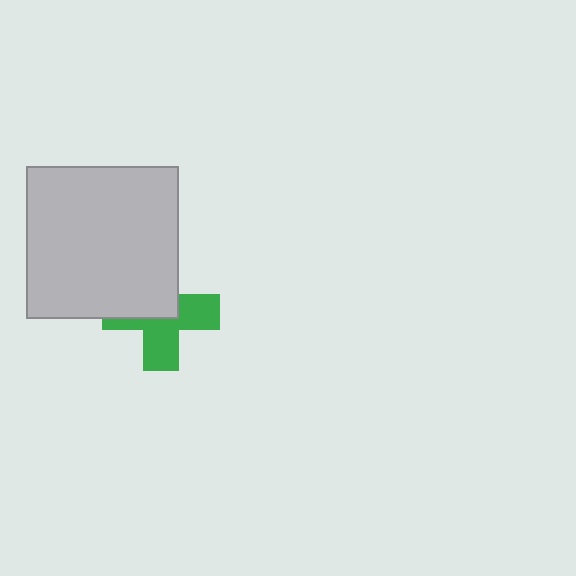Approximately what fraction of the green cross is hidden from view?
Roughly 48% of the green cross is hidden behind the light gray square.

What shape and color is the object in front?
The object in front is a light gray square.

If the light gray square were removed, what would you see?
You would see the complete green cross.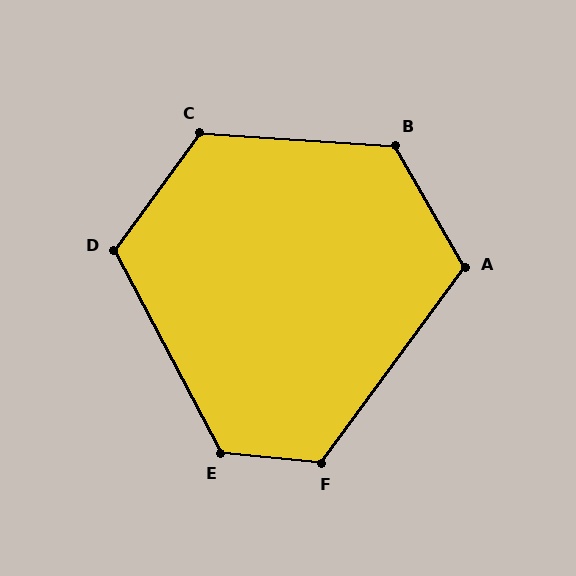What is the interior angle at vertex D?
Approximately 116 degrees (obtuse).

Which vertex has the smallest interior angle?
A, at approximately 114 degrees.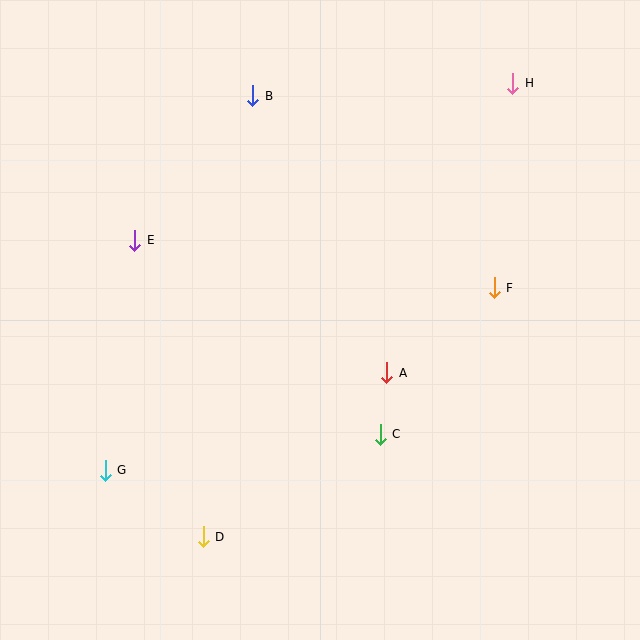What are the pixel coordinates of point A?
Point A is at (387, 373).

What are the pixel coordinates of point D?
Point D is at (203, 537).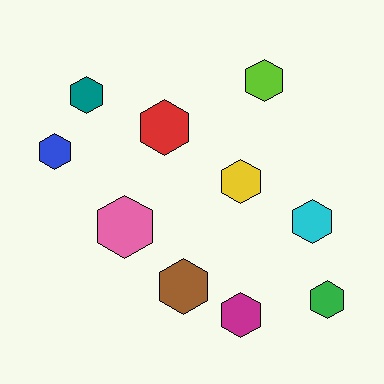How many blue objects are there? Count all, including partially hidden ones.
There is 1 blue object.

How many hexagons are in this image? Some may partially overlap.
There are 10 hexagons.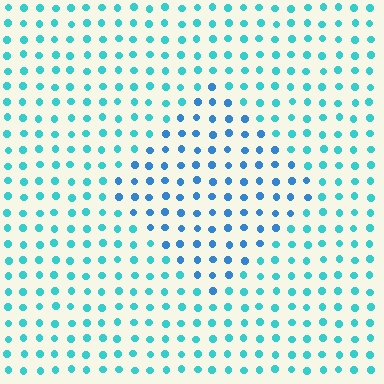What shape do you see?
I see a diamond.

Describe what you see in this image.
The image is filled with small cyan elements in a uniform arrangement. A diamond-shaped region is visible where the elements are tinted to a slightly different hue, forming a subtle color boundary.